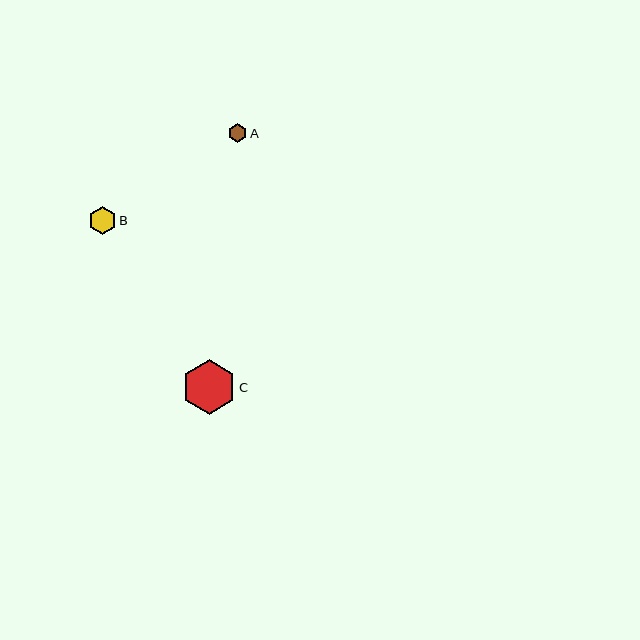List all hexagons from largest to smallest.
From largest to smallest: C, B, A.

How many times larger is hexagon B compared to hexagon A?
Hexagon B is approximately 1.5 times the size of hexagon A.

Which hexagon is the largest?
Hexagon C is the largest with a size of approximately 54 pixels.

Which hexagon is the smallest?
Hexagon A is the smallest with a size of approximately 19 pixels.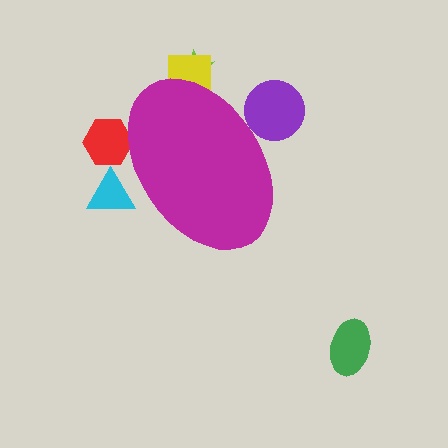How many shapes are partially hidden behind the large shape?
5 shapes are partially hidden.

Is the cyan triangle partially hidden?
Yes, the cyan triangle is partially hidden behind the magenta ellipse.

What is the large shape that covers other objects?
A magenta ellipse.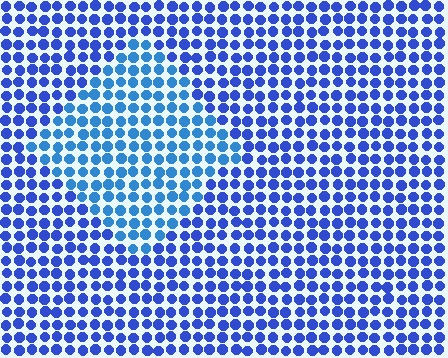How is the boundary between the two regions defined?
The boundary is defined purely by a slight shift in hue (about 23 degrees). Spacing, size, and orientation are identical on both sides.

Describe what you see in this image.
The image is filled with small blue elements in a uniform arrangement. A diamond-shaped region is visible where the elements are tinted to a slightly different hue, forming a subtle color boundary.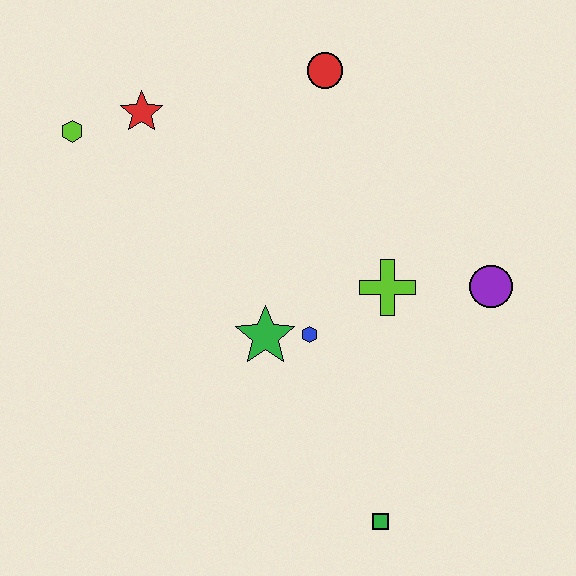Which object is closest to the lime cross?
The blue hexagon is closest to the lime cross.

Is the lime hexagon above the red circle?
No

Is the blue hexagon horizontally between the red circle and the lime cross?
No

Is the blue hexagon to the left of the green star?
No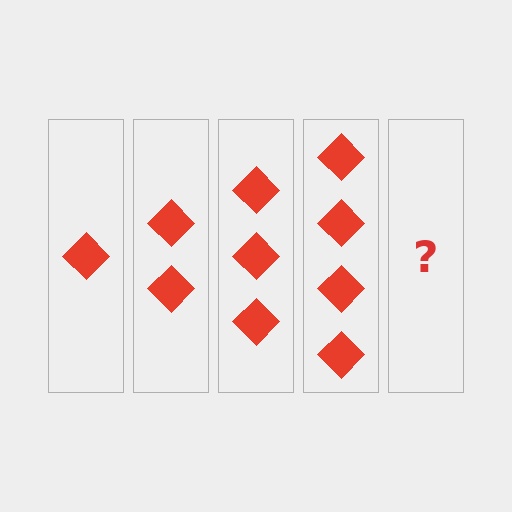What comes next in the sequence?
The next element should be 5 diamonds.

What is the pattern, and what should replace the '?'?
The pattern is that each step adds one more diamond. The '?' should be 5 diamonds.